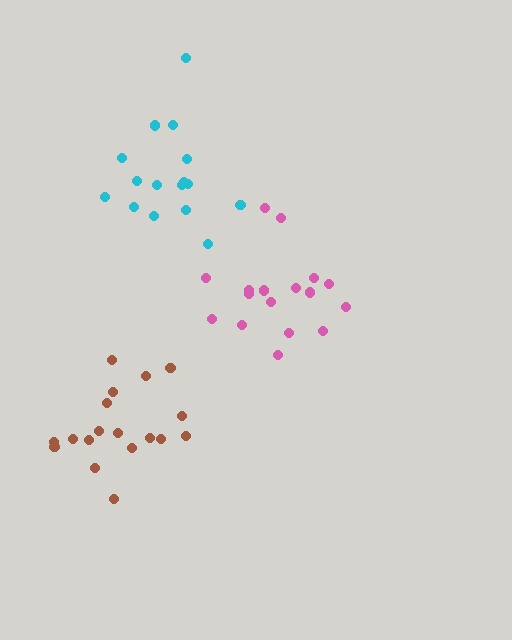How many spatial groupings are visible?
There are 3 spatial groupings.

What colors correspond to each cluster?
The clusters are colored: pink, cyan, brown.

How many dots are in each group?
Group 1: 17 dots, Group 2: 16 dots, Group 3: 18 dots (51 total).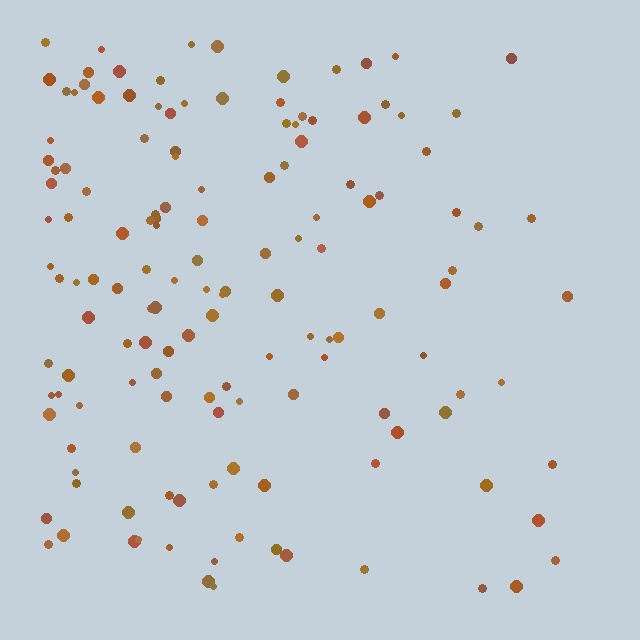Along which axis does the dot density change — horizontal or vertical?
Horizontal.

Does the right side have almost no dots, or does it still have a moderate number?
Still a moderate number, just noticeably fewer than the left.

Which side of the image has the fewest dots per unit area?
The right.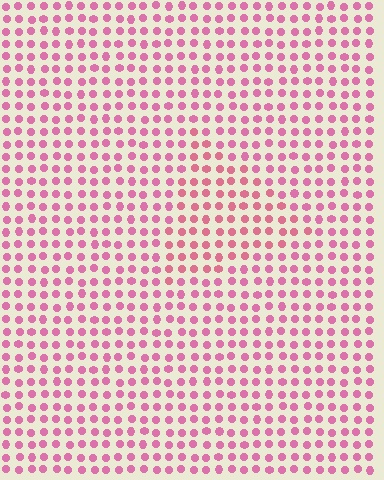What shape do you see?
I see a triangle.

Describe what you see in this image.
The image is filled with small pink elements in a uniform arrangement. A triangle-shaped region is visible where the elements are tinted to a slightly different hue, forming a subtle color boundary.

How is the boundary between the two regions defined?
The boundary is defined purely by a slight shift in hue (about 16 degrees). Spacing, size, and orientation are identical on both sides.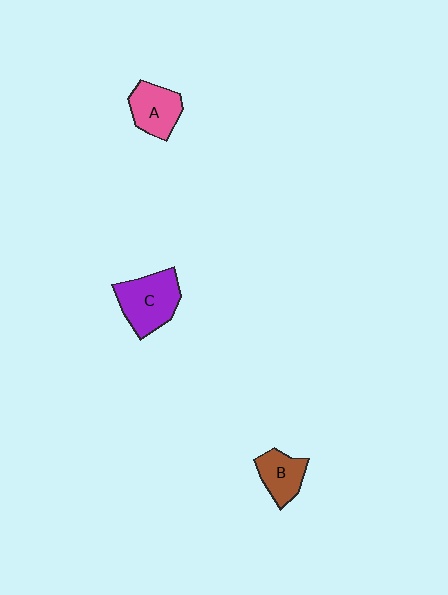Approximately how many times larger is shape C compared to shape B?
Approximately 1.6 times.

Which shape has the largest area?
Shape C (purple).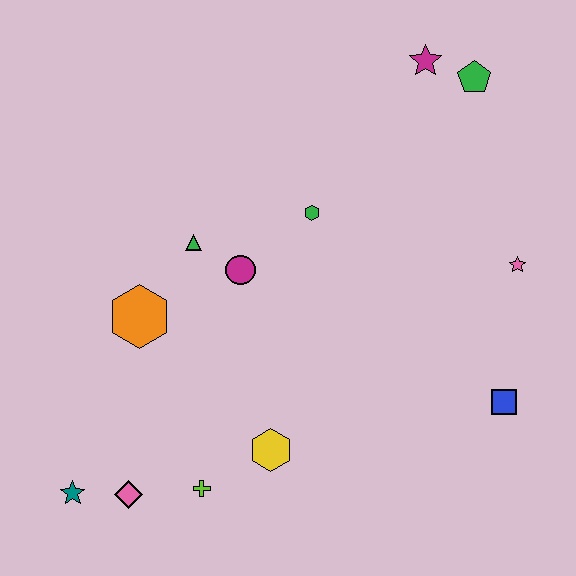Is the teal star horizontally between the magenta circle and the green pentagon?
No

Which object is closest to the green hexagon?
The magenta circle is closest to the green hexagon.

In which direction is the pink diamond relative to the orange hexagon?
The pink diamond is below the orange hexagon.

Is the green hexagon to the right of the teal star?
Yes